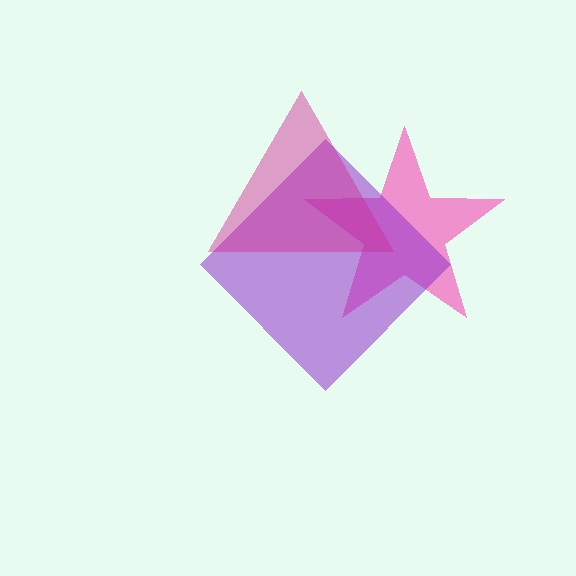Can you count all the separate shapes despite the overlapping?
Yes, there are 3 separate shapes.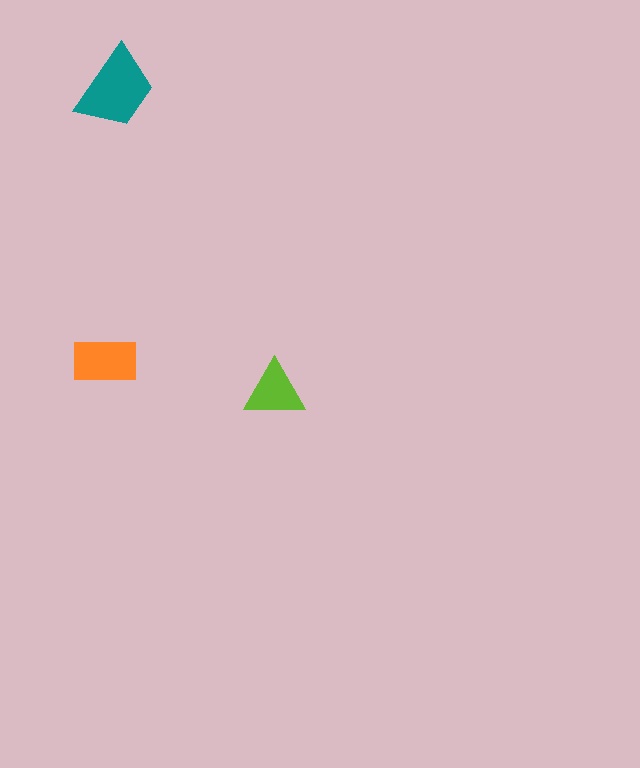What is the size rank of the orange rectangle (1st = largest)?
2nd.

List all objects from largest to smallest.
The teal trapezoid, the orange rectangle, the lime triangle.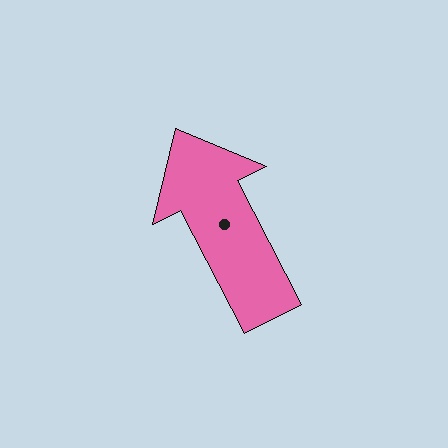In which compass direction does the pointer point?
Northwest.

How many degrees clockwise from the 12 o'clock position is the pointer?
Approximately 333 degrees.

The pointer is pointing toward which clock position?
Roughly 11 o'clock.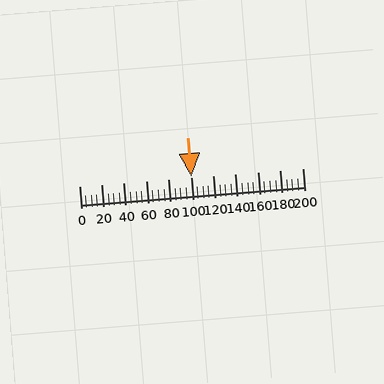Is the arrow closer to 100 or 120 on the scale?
The arrow is closer to 100.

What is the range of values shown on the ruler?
The ruler shows values from 0 to 200.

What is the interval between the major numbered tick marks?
The major tick marks are spaced 20 units apart.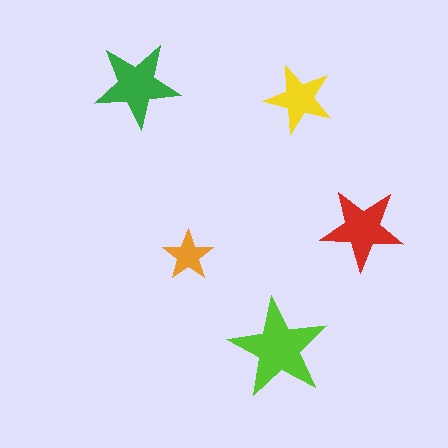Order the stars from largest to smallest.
the lime one, the green one, the red one, the yellow one, the orange one.